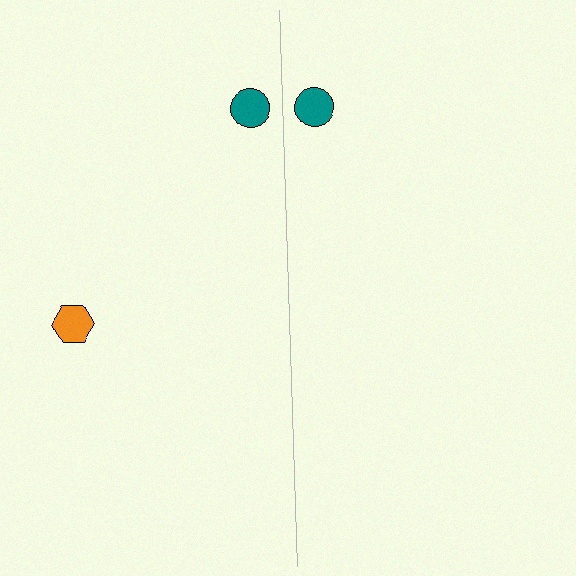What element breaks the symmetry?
A orange hexagon is missing from the right side.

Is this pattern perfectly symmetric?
No, the pattern is not perfectly symmetric. A orange hexagon is missing from the right side.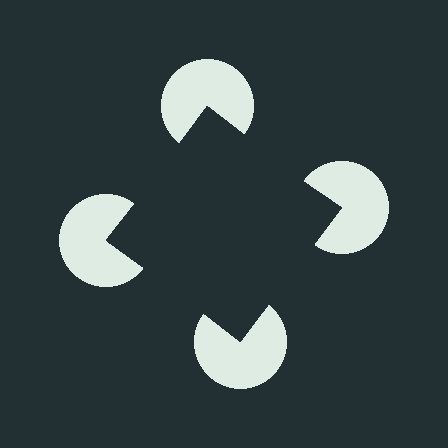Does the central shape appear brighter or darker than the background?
It typically appears slightly darker than the background, even though no actual brightness change is drawn.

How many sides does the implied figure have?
4 sides.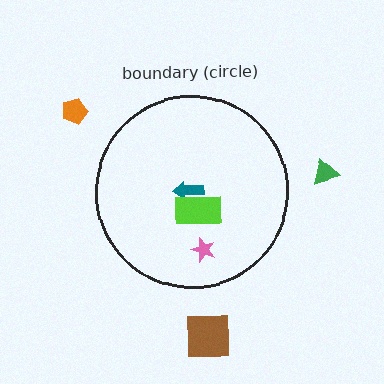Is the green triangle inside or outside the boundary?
Outside.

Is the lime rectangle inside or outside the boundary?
Inside.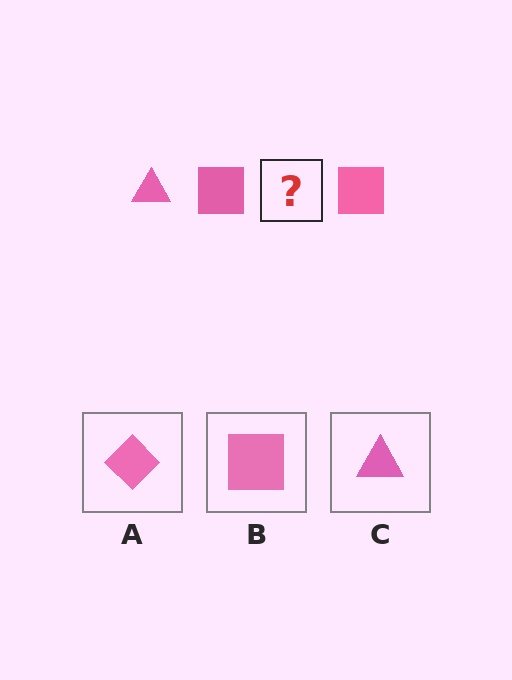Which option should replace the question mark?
Option C.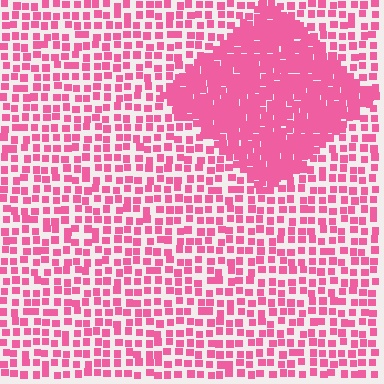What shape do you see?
I see a diamond.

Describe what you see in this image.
The image contains small pink elements arranged at two different densities. A diamond-shaped region is visible where the elements are more densely packed than the surrounding area.